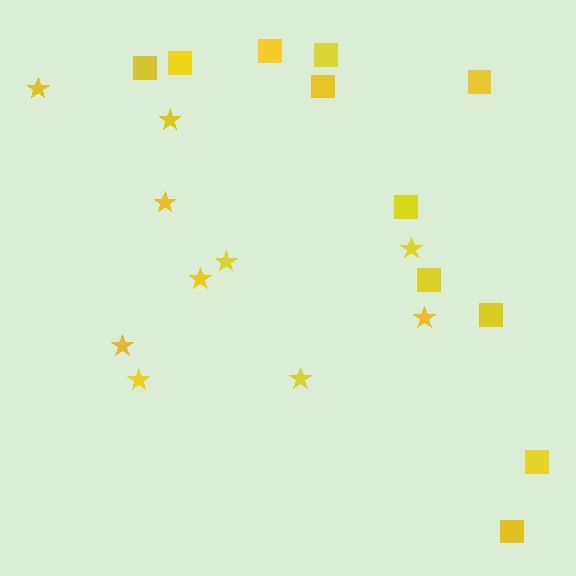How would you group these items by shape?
There are 2 groups: one group of stars (10) and one group of squares (11).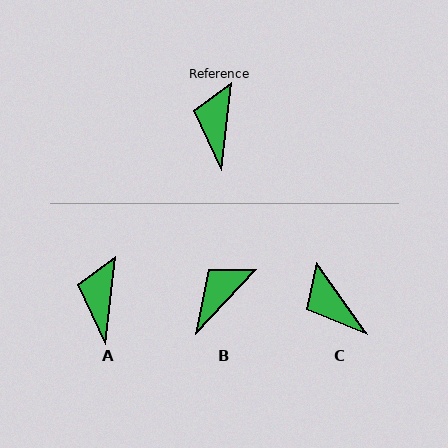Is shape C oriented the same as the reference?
No, it is off by about 42 degrees.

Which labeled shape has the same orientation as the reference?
A.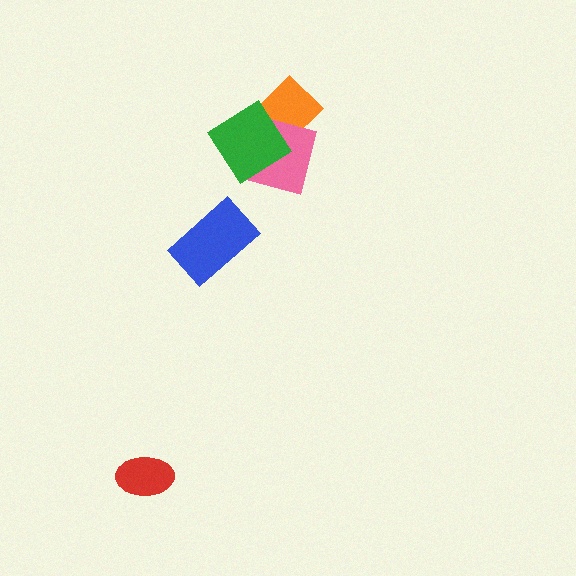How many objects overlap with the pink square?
2 objects overlap with the pink square.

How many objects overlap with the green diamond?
2 objects overlap with the green diamond.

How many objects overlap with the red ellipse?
0 objects overlap with the red ellipse.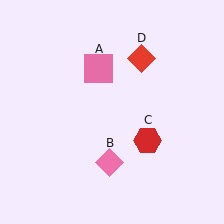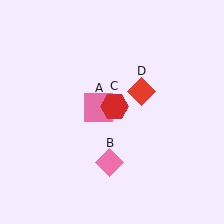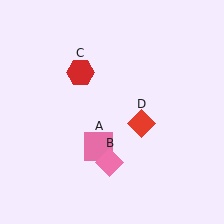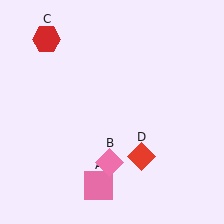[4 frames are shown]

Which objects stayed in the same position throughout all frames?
Pink diamond (object B) remained stationary.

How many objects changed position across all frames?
3 objects changed position: pink square (object A), red hexagon (object C), red diamond (object D).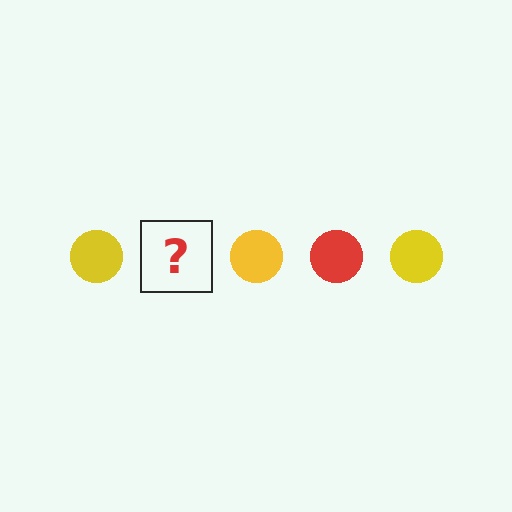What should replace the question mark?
The question mark should be replaced with a red circle.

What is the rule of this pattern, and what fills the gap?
The rule is that the pattern cycles through yellow, red circles. The gap should be filled with a red circle.